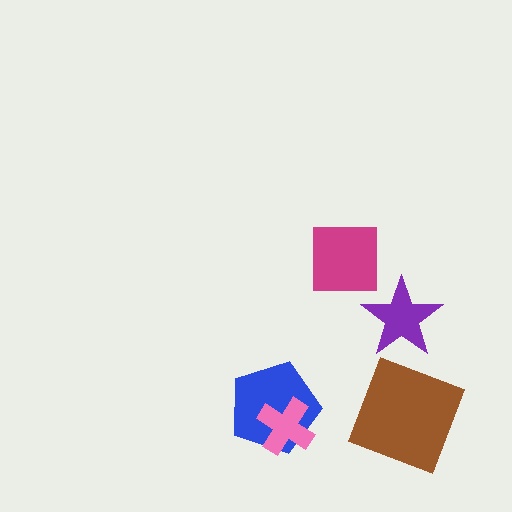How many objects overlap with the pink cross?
1 object overlaps with the pink cross.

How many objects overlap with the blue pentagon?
1 object overlaps with the blue pentagon.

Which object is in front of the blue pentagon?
The pink cross is in front of the blue pentagon.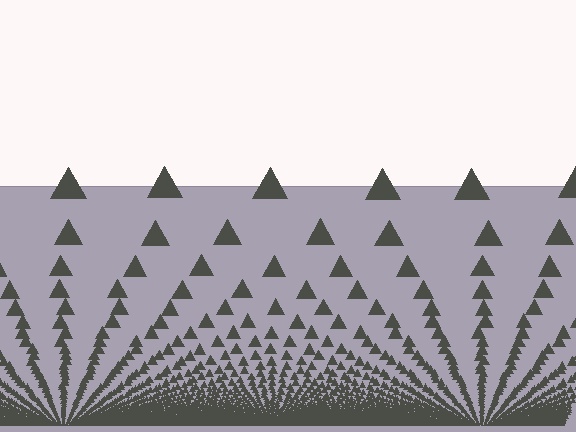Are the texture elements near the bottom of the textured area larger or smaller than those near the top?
Smaller. The gradient is inverted — elements near the bottom are smaller and denser.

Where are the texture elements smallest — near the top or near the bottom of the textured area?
Near the bottom.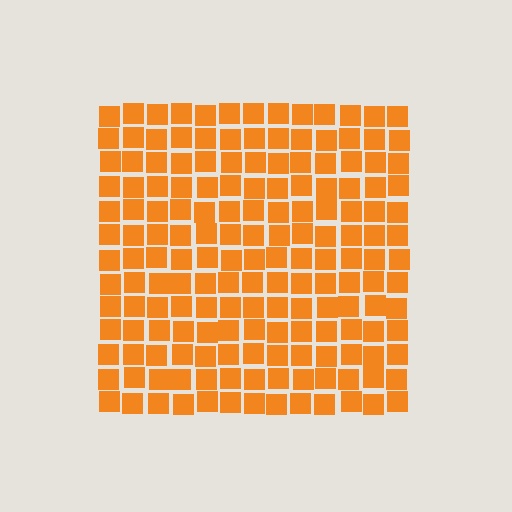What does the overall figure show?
The overall figure shows a square.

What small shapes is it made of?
It is made of small squares.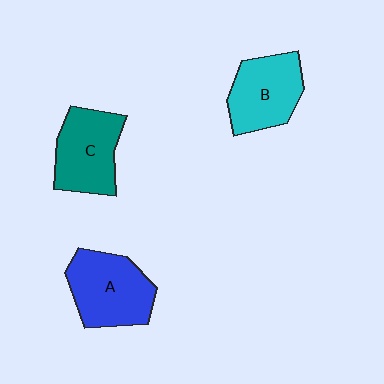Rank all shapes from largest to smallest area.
From largest to smallest: A (blue), C (teal), B (cyan).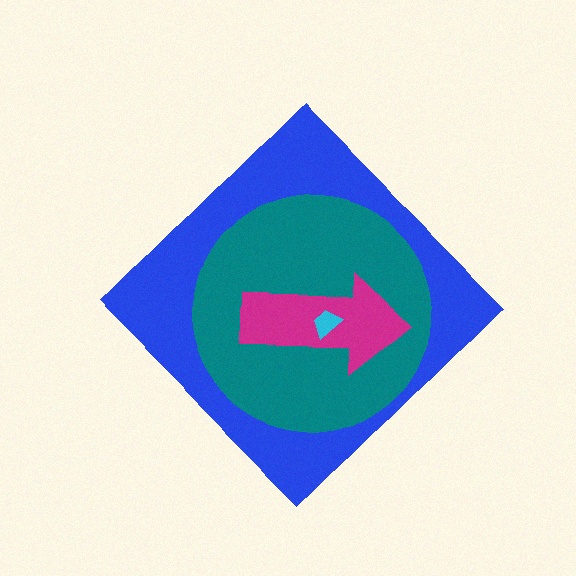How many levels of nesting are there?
4.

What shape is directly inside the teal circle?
The magenta arrow.